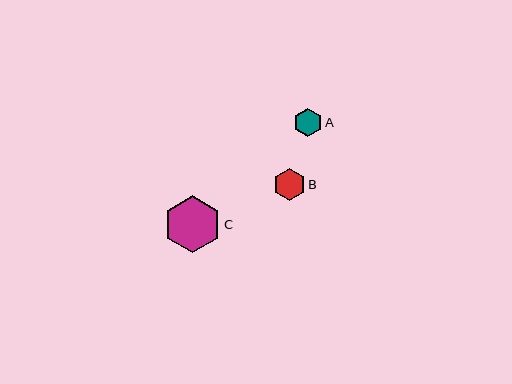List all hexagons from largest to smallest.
From largest to smallest: C, B, A.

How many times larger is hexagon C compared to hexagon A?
Hexagon C is approximately 2.0 times the size of hexagon A.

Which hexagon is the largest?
Hexagon C is the largest with a size of approximately 57 pixels.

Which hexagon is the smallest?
Hexagon A is the smallest with a size of approximately 28 pixels.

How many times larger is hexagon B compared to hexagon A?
Hexagon B is approximately 1.1 times the size of hexagon A.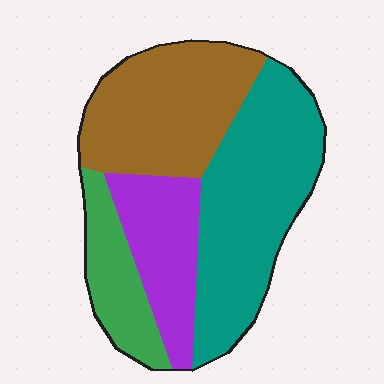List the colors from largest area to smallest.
From largest to smallest: teal, brown, purple, green.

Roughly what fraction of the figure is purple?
Purple covers 18% of the figure.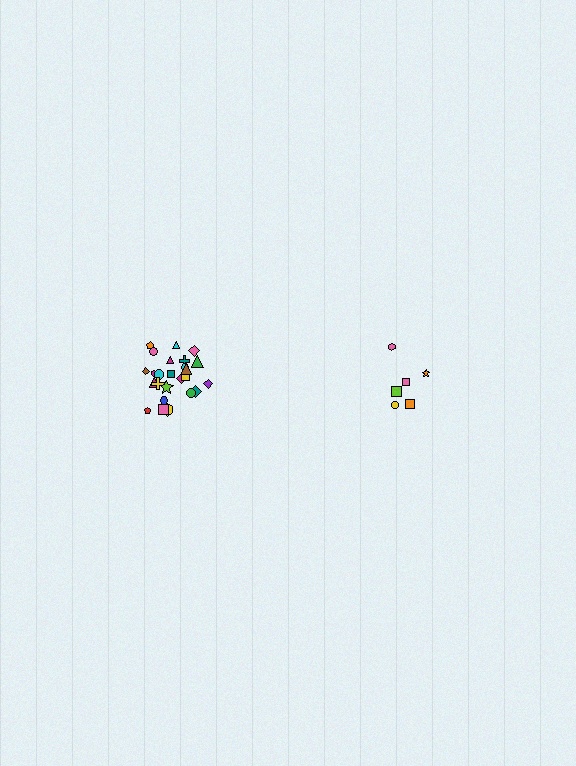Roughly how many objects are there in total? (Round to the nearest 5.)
Roughly 30 objects in total.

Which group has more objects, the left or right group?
The left group.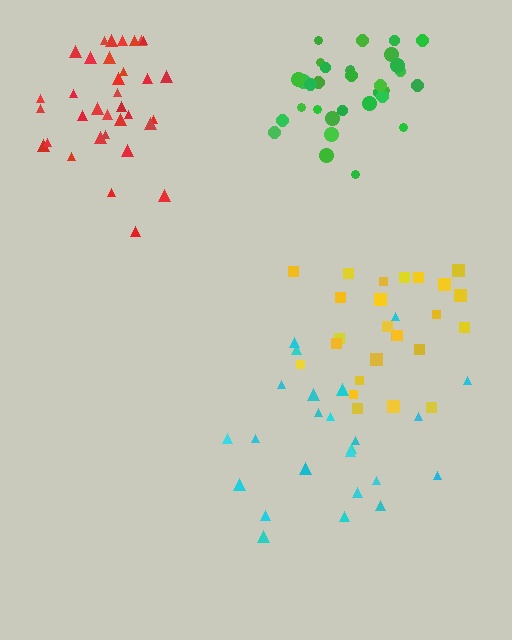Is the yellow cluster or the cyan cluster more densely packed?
Yellow.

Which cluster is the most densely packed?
Green.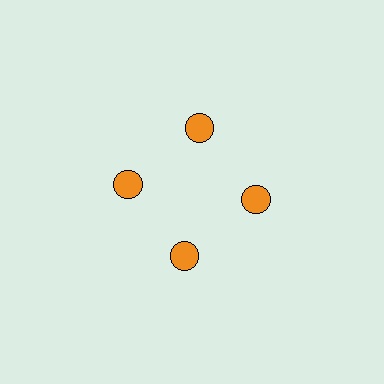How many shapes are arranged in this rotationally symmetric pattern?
There are 4 shapes, arranged in 4 groups of 1.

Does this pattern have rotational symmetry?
Yes, this pattern has 4-fold rotational symmetry. It looks the same after rotating 90 degrees around the center.